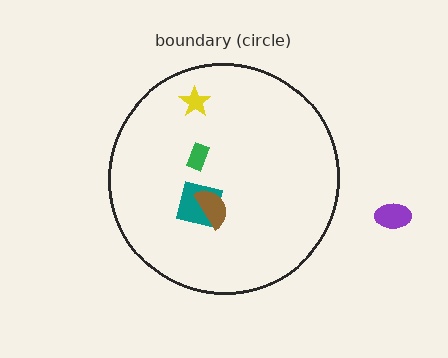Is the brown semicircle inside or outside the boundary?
Inside.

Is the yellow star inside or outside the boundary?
Inside.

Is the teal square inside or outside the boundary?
Inside.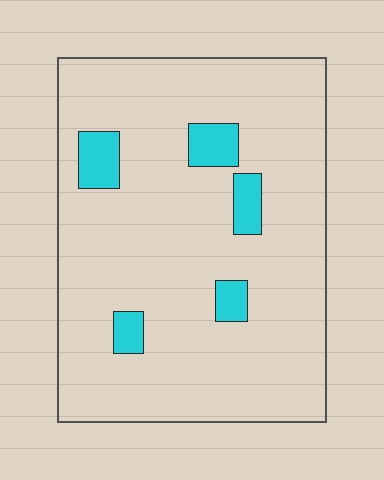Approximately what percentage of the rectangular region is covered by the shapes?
Approximately 10%.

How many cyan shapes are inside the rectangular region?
5.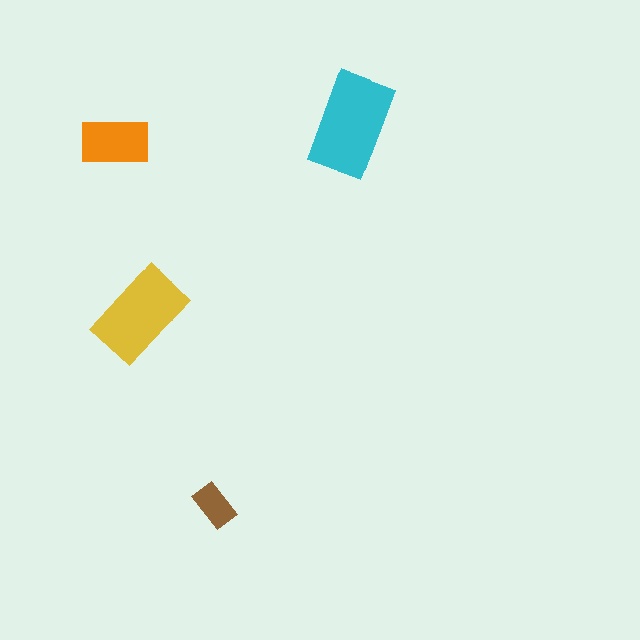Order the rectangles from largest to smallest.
the cyan one, the yellow one, the orange one, the brown one.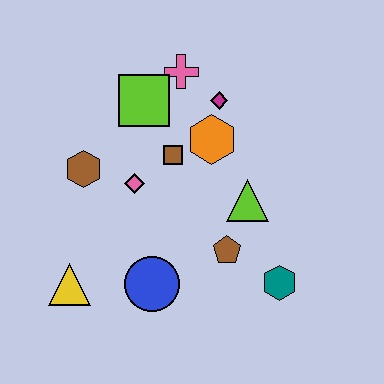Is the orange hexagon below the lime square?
Yes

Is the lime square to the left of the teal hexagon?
Yes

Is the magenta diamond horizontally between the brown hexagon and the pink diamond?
No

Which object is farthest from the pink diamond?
The teal hexagon is farthest from the pink diamond.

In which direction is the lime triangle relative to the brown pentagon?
The lime triangle is above the brown pentagon.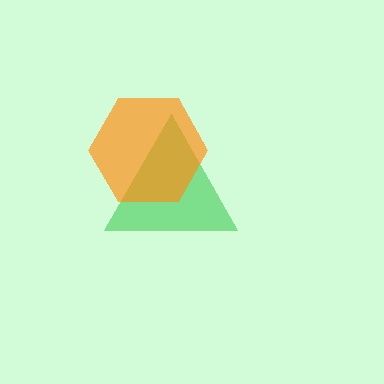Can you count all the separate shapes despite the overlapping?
Yes, there are 2 separate shapes.